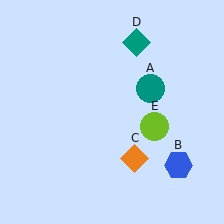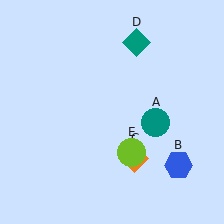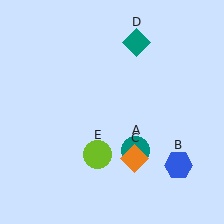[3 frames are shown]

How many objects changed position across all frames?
2 objects changed position: teal circle (object A), lime circle (object E).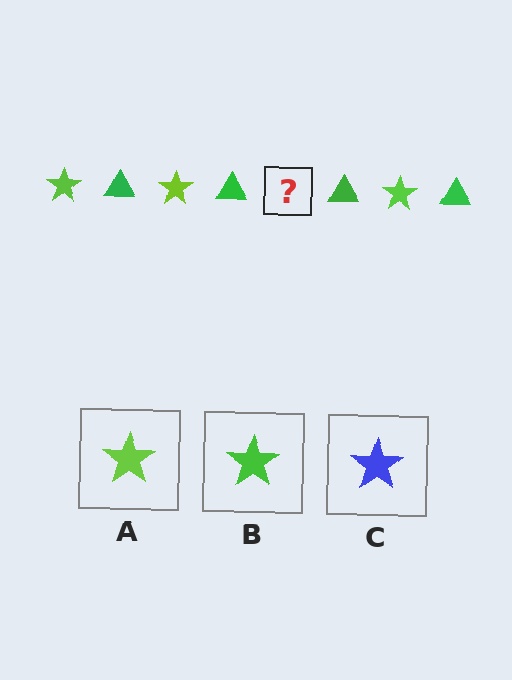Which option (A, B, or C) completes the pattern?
A.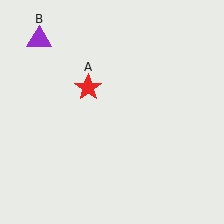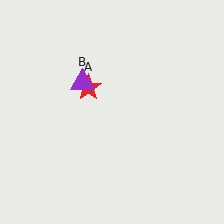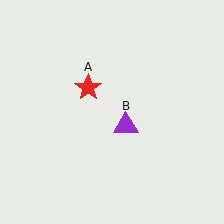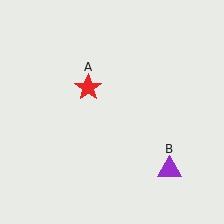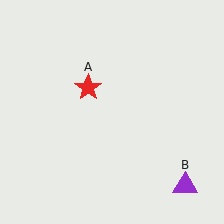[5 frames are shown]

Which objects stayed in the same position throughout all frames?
Red star (object A) remained stationary.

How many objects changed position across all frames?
1 object changed position: purple triangle (object B).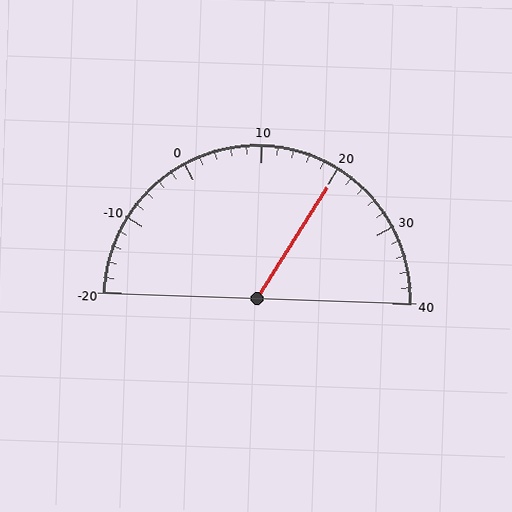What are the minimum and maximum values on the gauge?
The gauge ranges from -20 to 40.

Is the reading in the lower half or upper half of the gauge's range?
The reading is in the upper half of the range (-20 to 40).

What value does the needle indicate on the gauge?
The needle indicates approximately 20.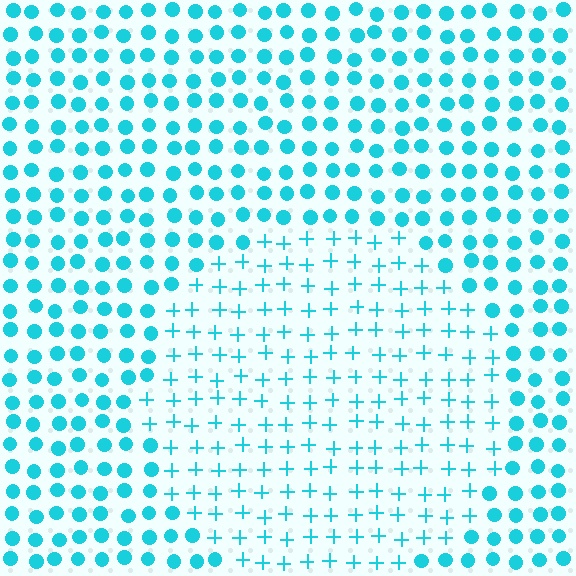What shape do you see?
I see a circle.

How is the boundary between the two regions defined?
The boundary is defined by a change in element shape: plus signs inside vs. circles outside. All elements share the same color and spacing.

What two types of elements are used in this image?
The image uses plus signs inside the circle region and circles outside it.